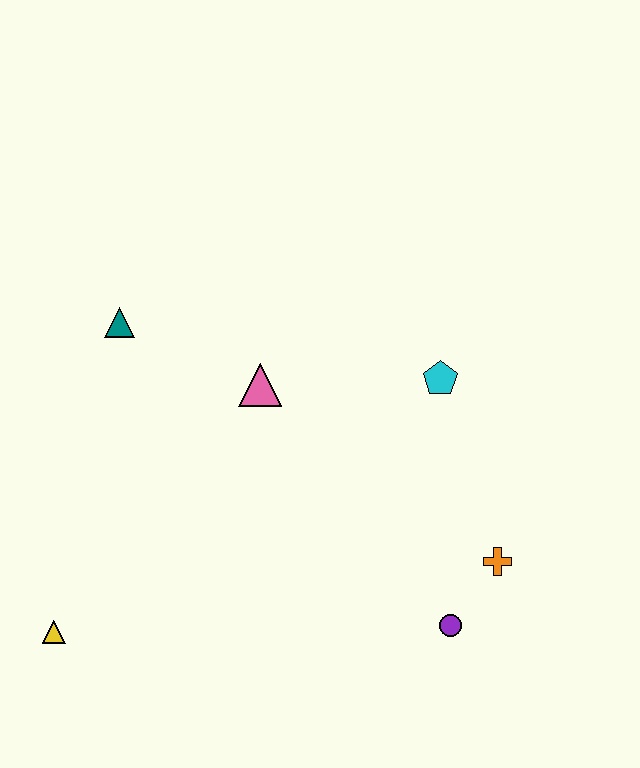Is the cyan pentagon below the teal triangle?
Yes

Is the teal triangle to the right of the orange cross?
No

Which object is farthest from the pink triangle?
The yellow triangle is farthest from the pink triangle.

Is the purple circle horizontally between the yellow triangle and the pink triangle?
No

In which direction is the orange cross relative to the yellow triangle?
The orange cross is to the right of the yellow triangle.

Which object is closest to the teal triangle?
The pink triangle is closest to the teal triangle.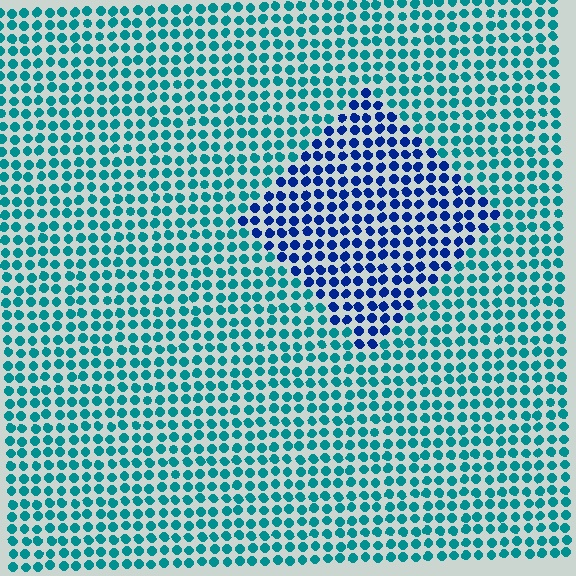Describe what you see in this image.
The image is filled with small teal elements in a uniform arrangement. A diamond-shaped region is visible where the elements are tinted to a slightly different hue, forming a subtle color boundary.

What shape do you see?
I see a diamond.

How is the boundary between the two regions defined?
The boundary is defined purely by a slight shift in hue (about 45 degrees). Spacing, size, and orientation are identical on both sides.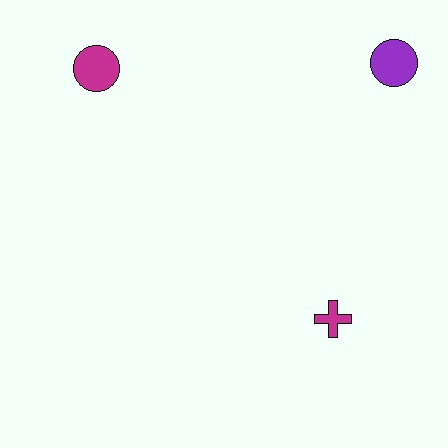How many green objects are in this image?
There are no green objects.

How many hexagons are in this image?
There are no hexagons.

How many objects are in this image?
There are 3 objects.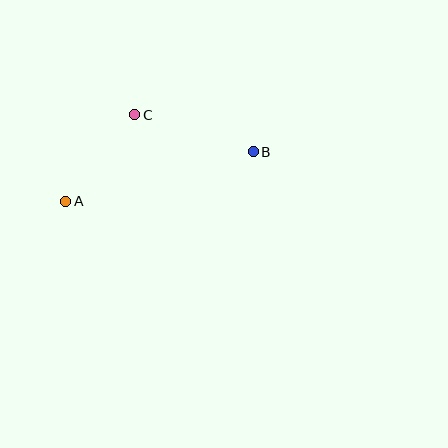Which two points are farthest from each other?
Points A and B are farthest from each other.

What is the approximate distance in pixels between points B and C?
The distance between B and C is approximately 124 pixels.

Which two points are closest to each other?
Points A and C are closest to each other.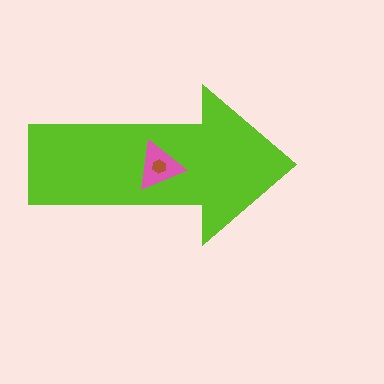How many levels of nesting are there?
3.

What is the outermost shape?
The lime arrow.